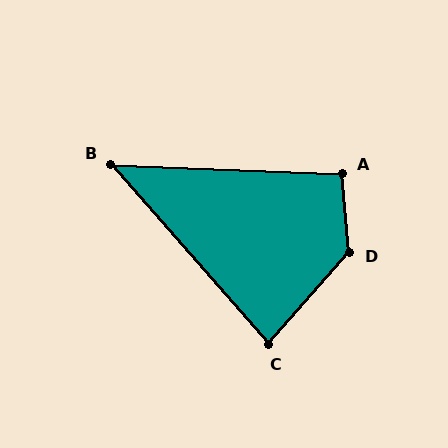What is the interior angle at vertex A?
Approximately 98 degrees (obtuse).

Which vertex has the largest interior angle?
D, at approximately 134 degrees.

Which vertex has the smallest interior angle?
B, at approximately 46 degrees.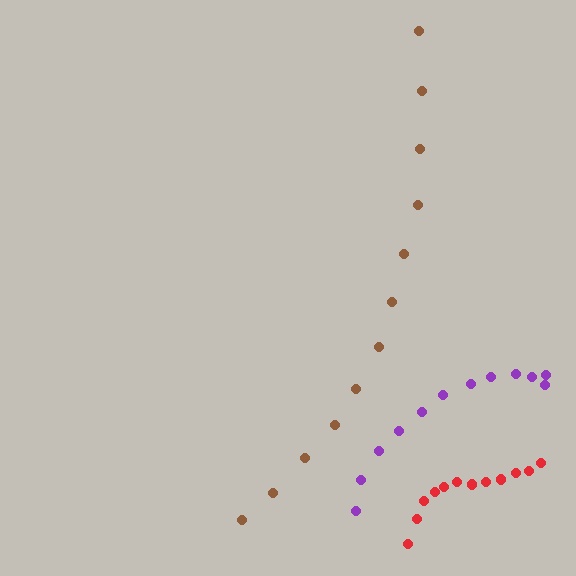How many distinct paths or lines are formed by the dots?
There are 3 distinct paths.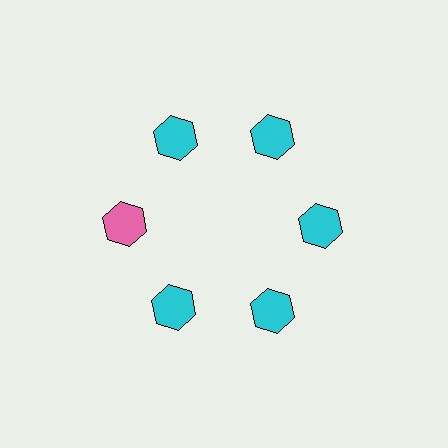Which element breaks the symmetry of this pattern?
The pink hexagon at roughly the 9 o'clock position breaks the symmetry. All other shapes are cyan hexagons.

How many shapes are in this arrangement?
There are 6 shapes arranged in a ring pattern.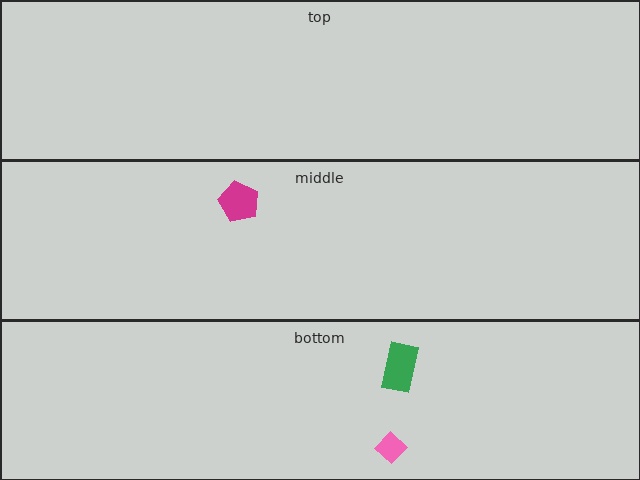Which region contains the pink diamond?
The bottom region.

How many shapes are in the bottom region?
2.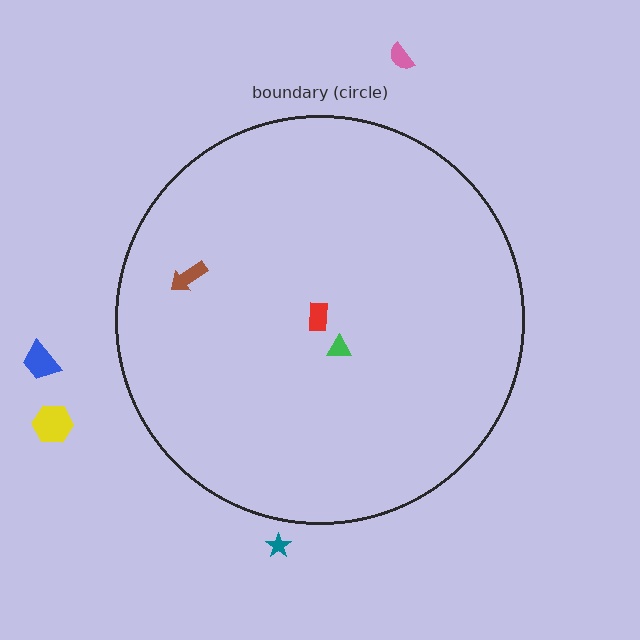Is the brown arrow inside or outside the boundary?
Inside.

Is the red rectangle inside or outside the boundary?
Inside.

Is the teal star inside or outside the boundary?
Outside.